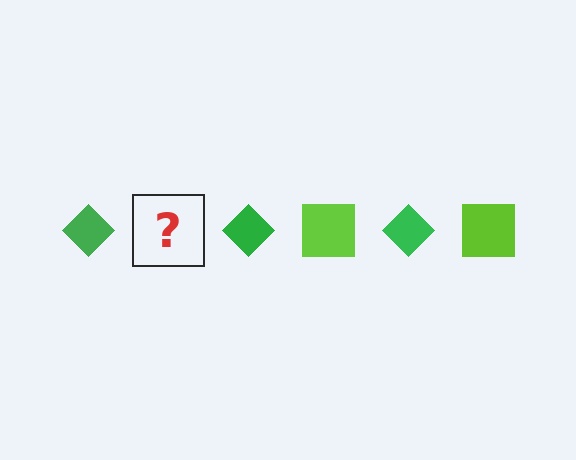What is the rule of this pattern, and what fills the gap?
The rule is that the pattern alternates between green diamond and lime square. The gap should be filled with a lime square.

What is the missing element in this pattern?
The missing element is a lime square.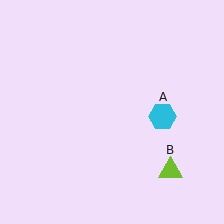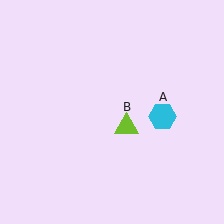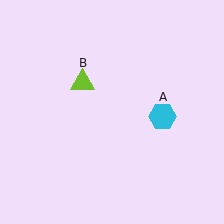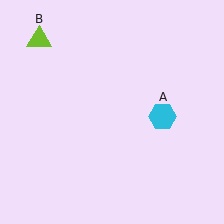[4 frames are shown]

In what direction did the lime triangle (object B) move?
The lime triangle (object B) moved up and to the left.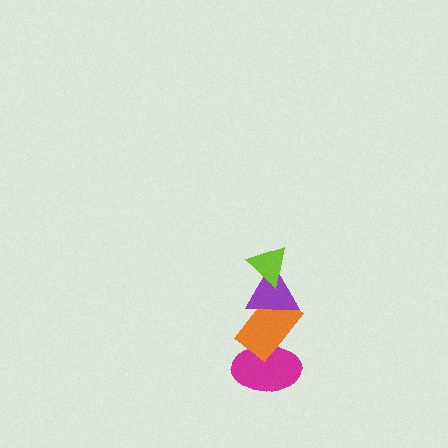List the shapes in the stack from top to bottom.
From top to bottom: the lime triangle, the purple triangle, the orange rectangle, the magenta ellipse.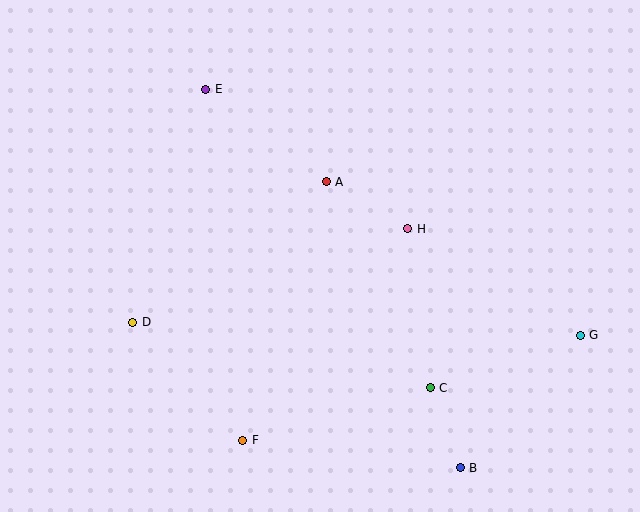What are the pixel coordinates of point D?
Point D is at (133, 322).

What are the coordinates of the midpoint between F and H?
The midpoint between F and H is at (325, 334).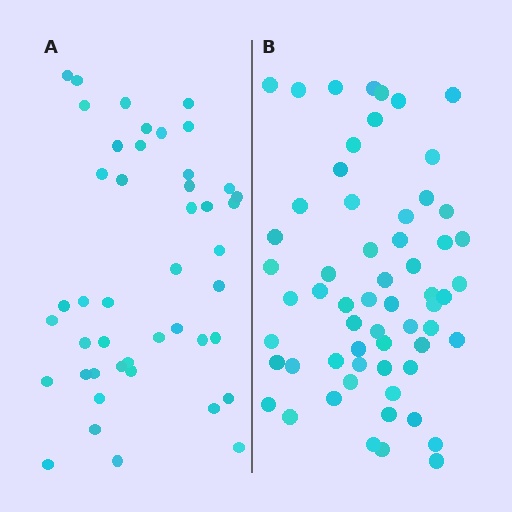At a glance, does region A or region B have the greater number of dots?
Region B (the right region) has more dots.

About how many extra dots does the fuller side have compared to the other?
Region B has approximately 15 more dots than region A.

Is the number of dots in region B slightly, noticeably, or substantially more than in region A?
Region B has noticeably more, but not dramatically so. The ratio is roughly 1.3 to 1.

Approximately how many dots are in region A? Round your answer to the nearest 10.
About 40 dots. (The exact count is 45, which rounds to 40.)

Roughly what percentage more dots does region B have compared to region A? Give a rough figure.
About 35% more.